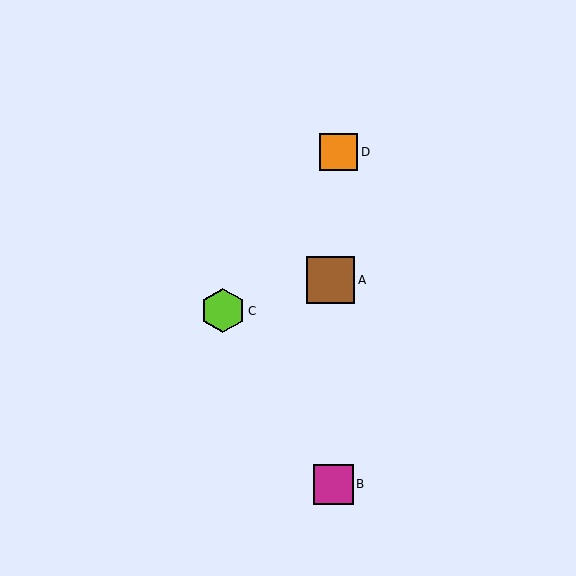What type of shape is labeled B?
Shape B is a magenta square.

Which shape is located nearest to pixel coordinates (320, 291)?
The brown square (labeled A) at (331, 280) is nearest to that location.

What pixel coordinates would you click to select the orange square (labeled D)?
Click at (339, 152) to select the orange square D.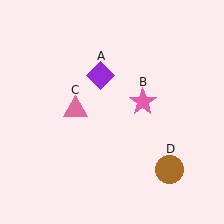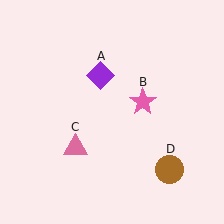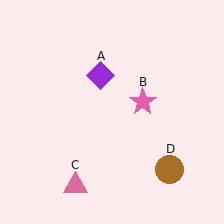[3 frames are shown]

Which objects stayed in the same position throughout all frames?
Purple diamond (object A) and pink star (object B) and brown circle (object D) remained stationary.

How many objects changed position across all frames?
1 object changed position: pink triangle (object C).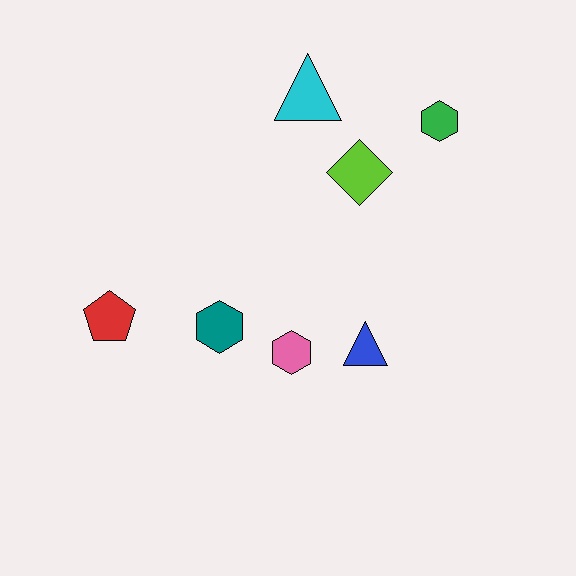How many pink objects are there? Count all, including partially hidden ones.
There is 1 pink object.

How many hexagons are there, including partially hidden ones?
There are 3 hexagons.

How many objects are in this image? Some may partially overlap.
There are 7 objects.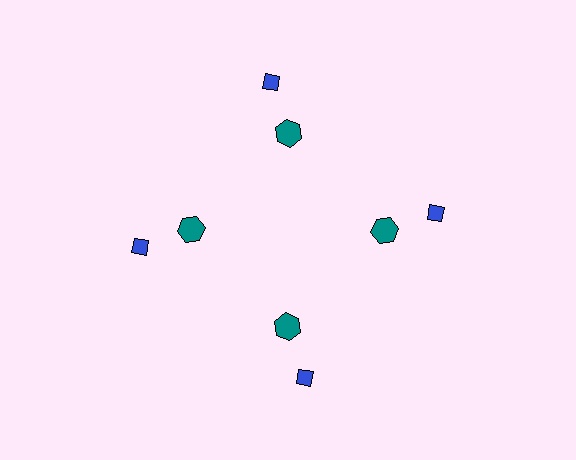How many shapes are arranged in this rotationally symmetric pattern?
There are 8 shapes, arranged in 4 groups of 2.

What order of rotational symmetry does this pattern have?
This pattern has 4-fold rotational symmetry.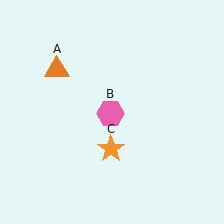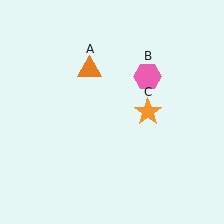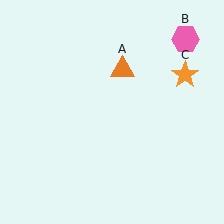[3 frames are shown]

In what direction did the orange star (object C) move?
The orange star (object C) moved up and to the right.